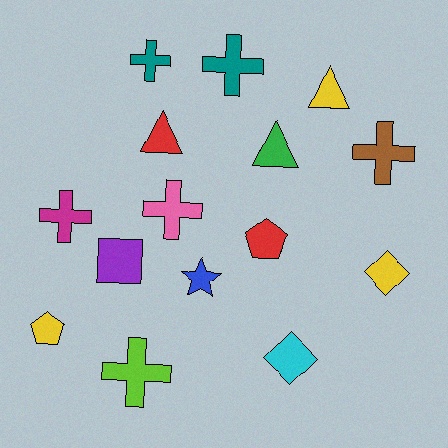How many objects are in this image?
There are 15 objects.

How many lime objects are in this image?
There is 1 lime object.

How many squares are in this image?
There is 1 square.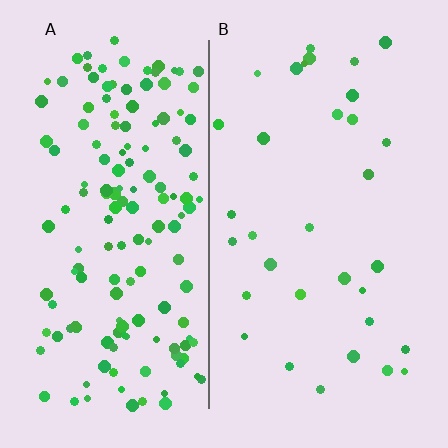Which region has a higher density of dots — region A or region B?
A (the left).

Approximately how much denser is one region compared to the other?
Approximately 4.6× — region A over region B.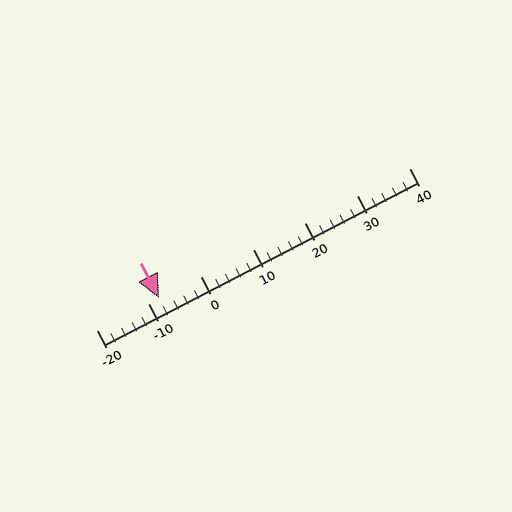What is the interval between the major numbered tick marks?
The major tick marks are spaced 10 units apart.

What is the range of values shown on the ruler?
The ruler shows values from -20 to 40.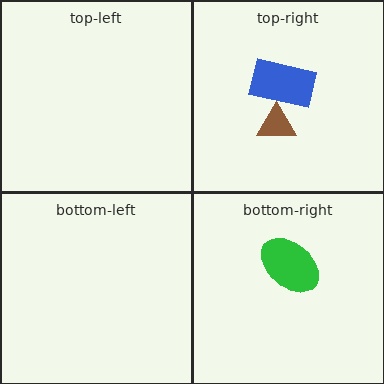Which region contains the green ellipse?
The bottom-right region.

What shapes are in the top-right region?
The blue rectangle, the brown triangle.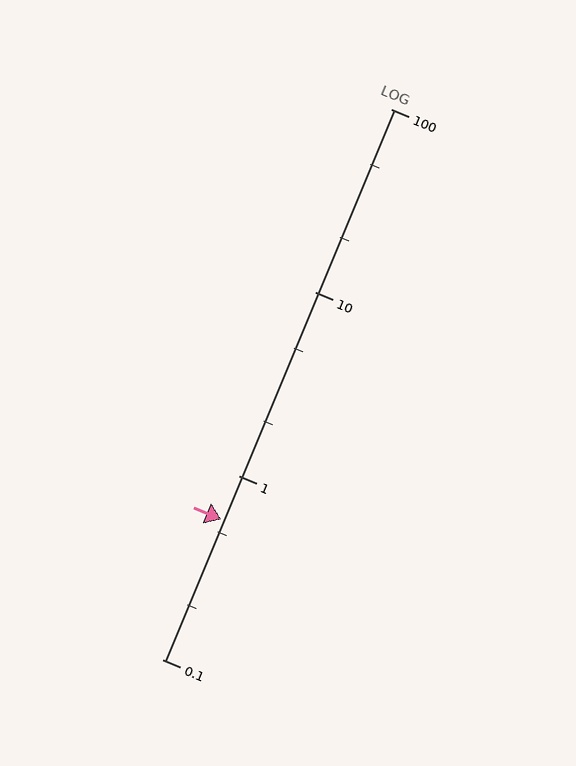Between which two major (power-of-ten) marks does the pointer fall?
The pointer is between 0.1 and 1.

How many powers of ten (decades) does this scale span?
The scale spans 3 decades, from 0.1 to 100.